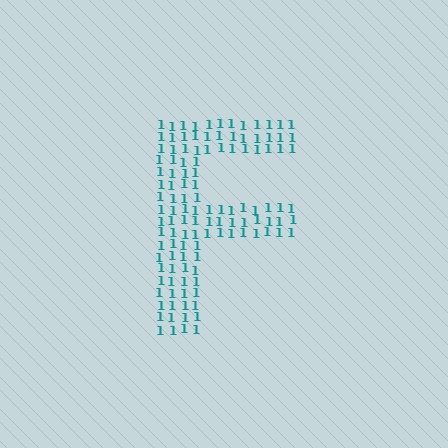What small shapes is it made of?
It is made of small digit 1's.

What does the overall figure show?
The overall figure shows the letter F.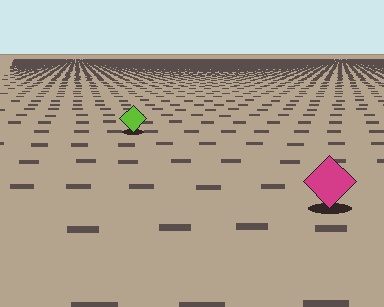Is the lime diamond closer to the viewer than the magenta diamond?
No. The magenta diamond is closer — you can tell from the texture gradient: the ground texture is coarser near it.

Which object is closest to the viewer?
The magenta diamond is closest. The texture marks near it are larger and more spread out.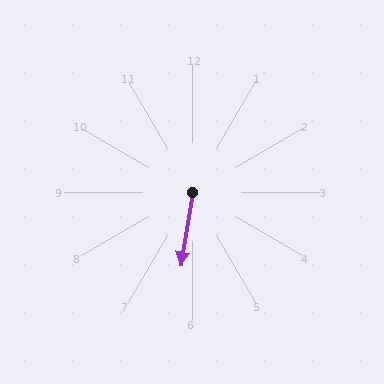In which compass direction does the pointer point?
South.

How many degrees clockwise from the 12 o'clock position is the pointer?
Approximately 189 degrees.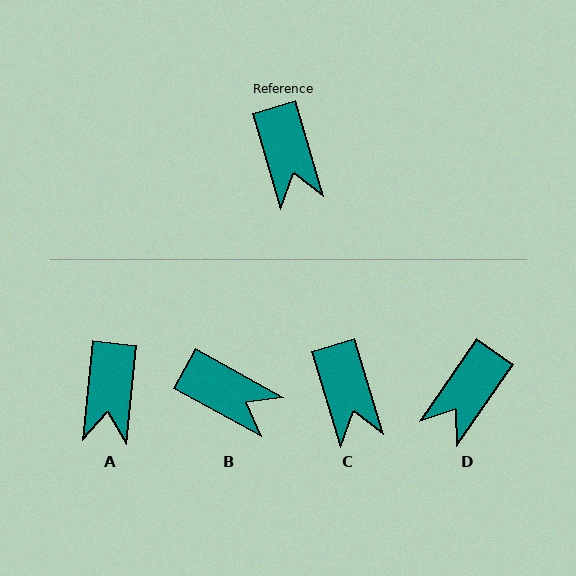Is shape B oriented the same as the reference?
No, it is off by about 45 degrees.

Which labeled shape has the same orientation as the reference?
C.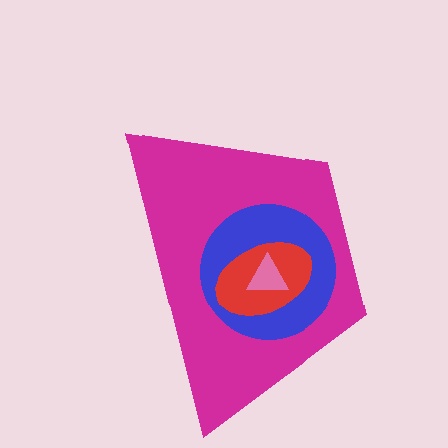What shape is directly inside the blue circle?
The red ellipse.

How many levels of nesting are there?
4.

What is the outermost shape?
The magenta trapezoid.